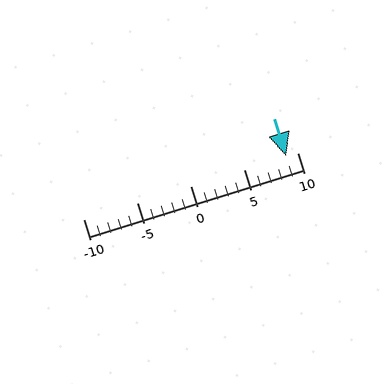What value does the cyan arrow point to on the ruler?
The cyan arrow points to approximately 9.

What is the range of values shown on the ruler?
The ruler shows values from -10 to 10.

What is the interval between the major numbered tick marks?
The major tick marks are spaced 5 units apart.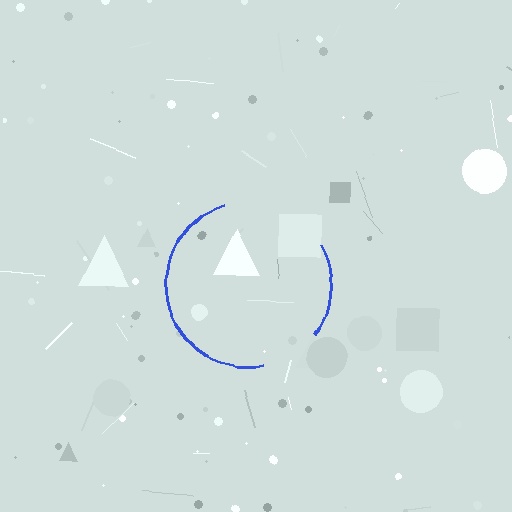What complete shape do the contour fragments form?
The contour fragments form a circle.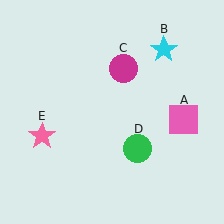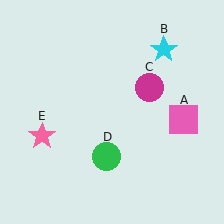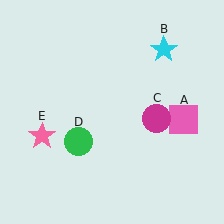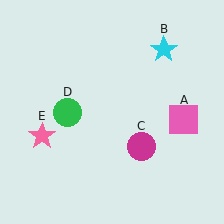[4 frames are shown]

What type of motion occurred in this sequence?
The magenta circle (object C), green circle (object D) rotated clockwise around the center of the scene.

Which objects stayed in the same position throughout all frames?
Pink square (object A) and cyan star (object B) and pink star (object E) remained stationary.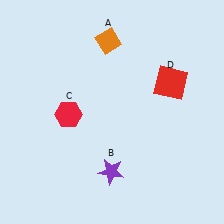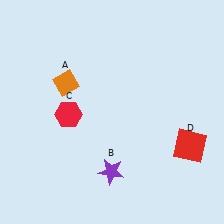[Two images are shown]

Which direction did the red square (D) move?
The red square (D) moved down.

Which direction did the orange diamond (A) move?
The orange diamond (A) moved left.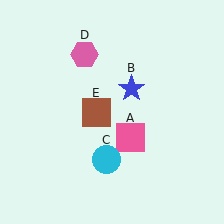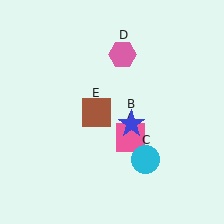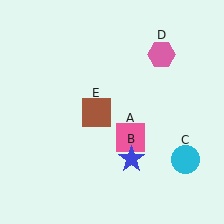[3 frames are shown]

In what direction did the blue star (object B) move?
The blue star (object B) moved down.